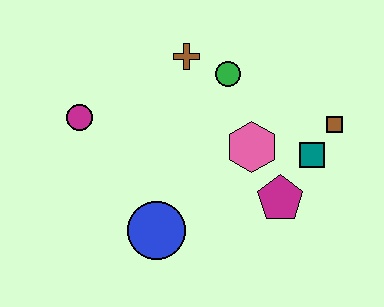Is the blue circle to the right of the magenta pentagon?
No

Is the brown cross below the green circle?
No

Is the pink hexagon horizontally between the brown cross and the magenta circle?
No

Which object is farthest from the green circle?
The blue circle is farthest from the green circle.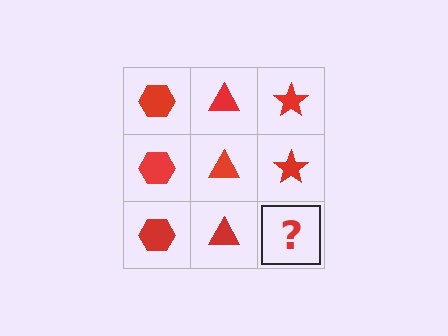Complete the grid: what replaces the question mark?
The question mark should be replaced with a red star.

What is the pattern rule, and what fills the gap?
The rule is that each column has a consistent shape. The gap should be filled with a red star.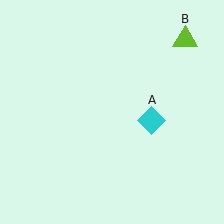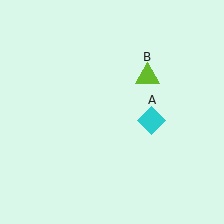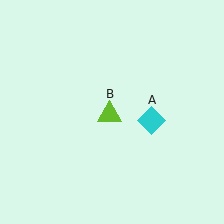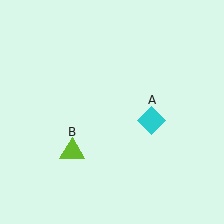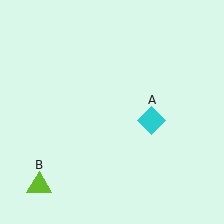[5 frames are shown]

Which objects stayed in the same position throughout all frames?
Cyan diamond (object A) remained stationary.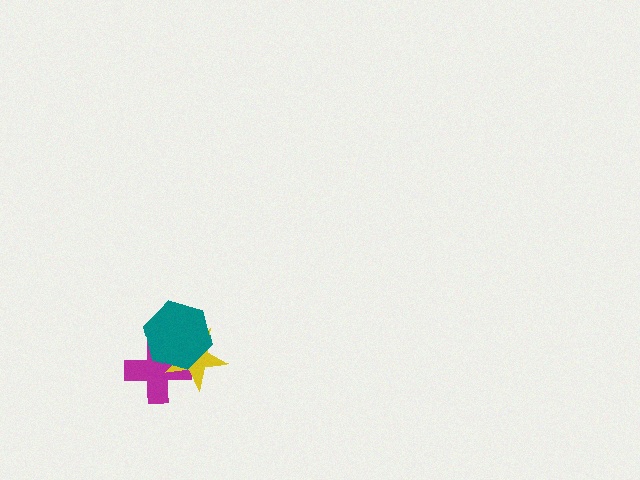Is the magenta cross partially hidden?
Yes, it is partially covered by another shape.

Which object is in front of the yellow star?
The teal hexagon is in front of the yellow star.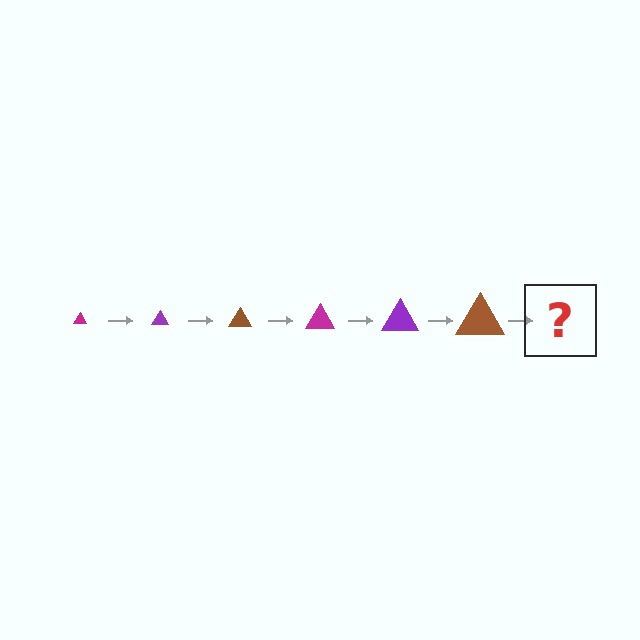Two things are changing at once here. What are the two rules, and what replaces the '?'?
The two rules are that the triangle grows larger each step and the color cycles through magenta, purple, and brown. The '?' should be a magenta triangle, larger than the previous one.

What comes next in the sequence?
The next element should be a magenta triangle, larger than the previous one.